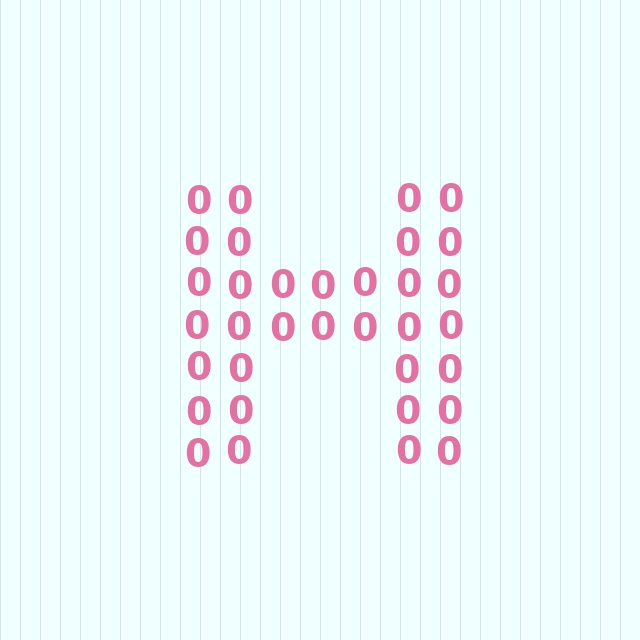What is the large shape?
The large shape is the letter H.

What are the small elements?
The small elements are digit 0's.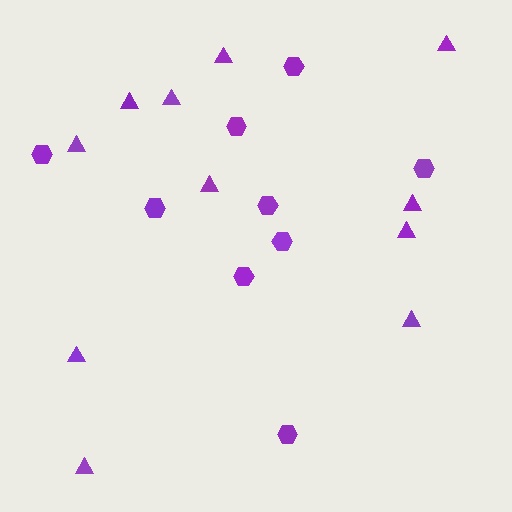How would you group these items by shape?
There are 2 groups: one group of triangles (11) and one group of hexagons (9).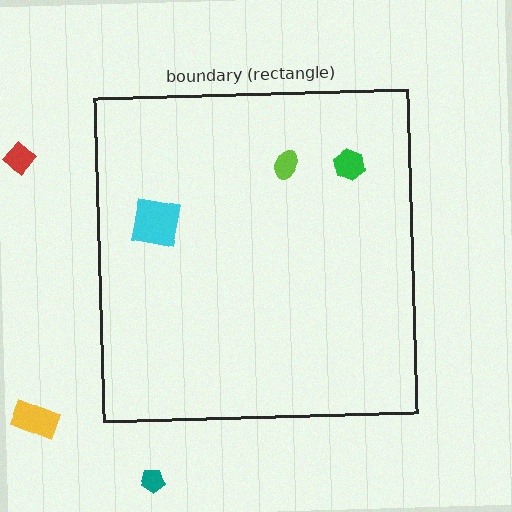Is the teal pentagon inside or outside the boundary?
Outside.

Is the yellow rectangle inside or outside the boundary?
Outside.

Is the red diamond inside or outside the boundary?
Outside.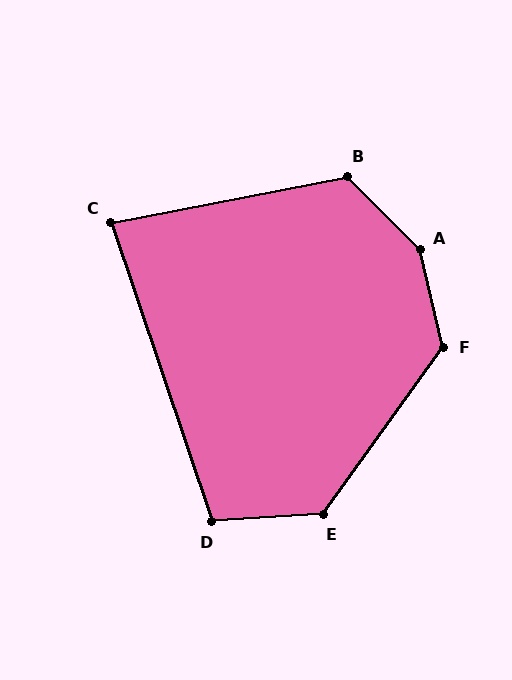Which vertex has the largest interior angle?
A, at approximately 149 degrees.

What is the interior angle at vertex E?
Approximately 129 degrees (obtuse).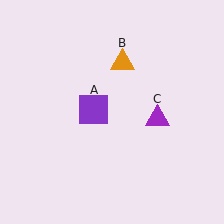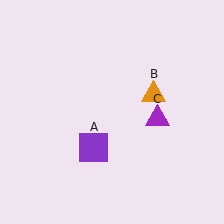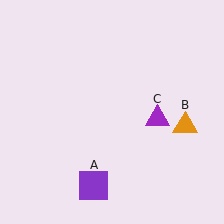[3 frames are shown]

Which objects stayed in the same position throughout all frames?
Purple triangle (object C) remained stationary.